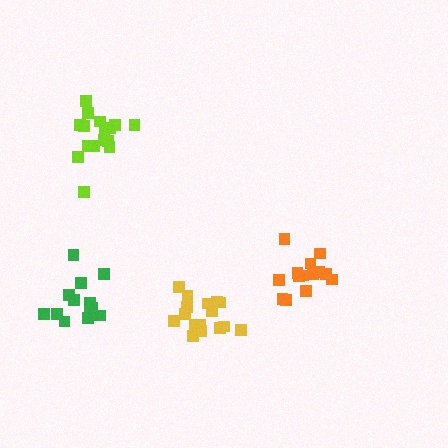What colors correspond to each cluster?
The clusters are colored: lime, green, orange, yellow.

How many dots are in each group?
Group 1: 16 dots, Group 2: 15 dots, Group 3: 15 dots, Group 4: 16 dots (62 total).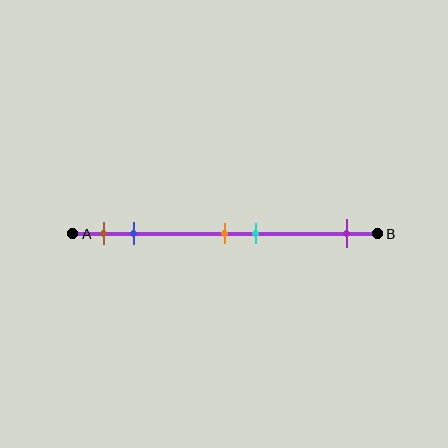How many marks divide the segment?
There are 5 marks dividing the segment.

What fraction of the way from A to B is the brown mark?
The brown mark is approximately 10% (0.1) of the way from A to B.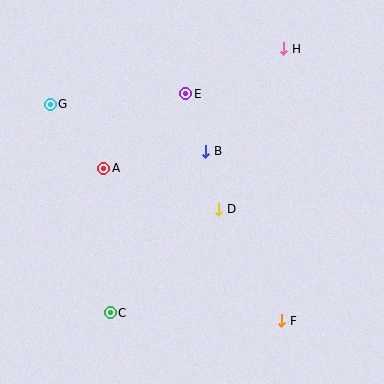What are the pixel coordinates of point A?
Point A is at (103, 168).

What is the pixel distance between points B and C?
The distance between B and C is 188 pixels.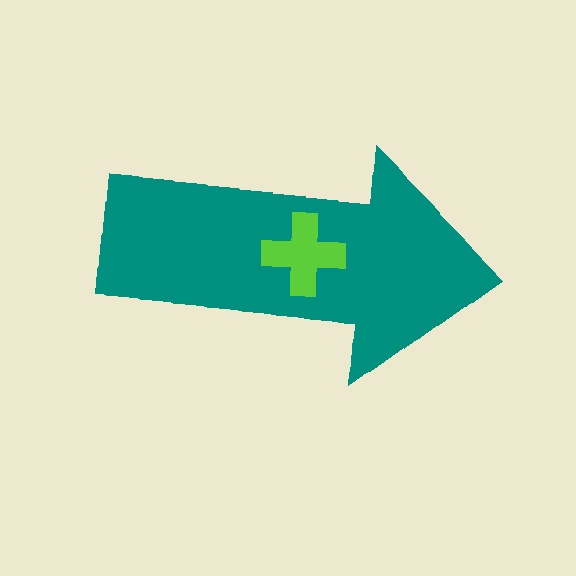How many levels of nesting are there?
2.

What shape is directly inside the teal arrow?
The lime cross.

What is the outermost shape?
The teal arrow.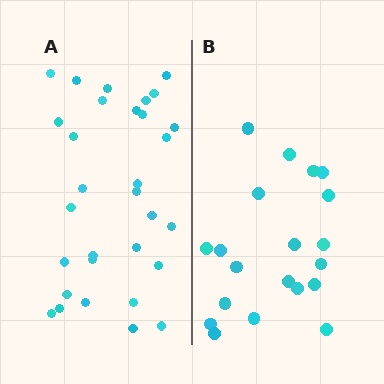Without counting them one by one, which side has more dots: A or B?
Region A (the left region) has more dots.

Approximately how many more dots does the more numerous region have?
Region A has roughly 12 or so more dots than region B.